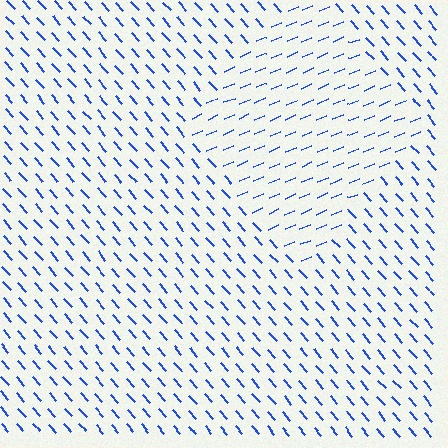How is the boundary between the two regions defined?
The boundary is defined purely by a change in line orientation (approximately 71 degrees difference). All lines are the same color and thickness.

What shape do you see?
I see a diamond.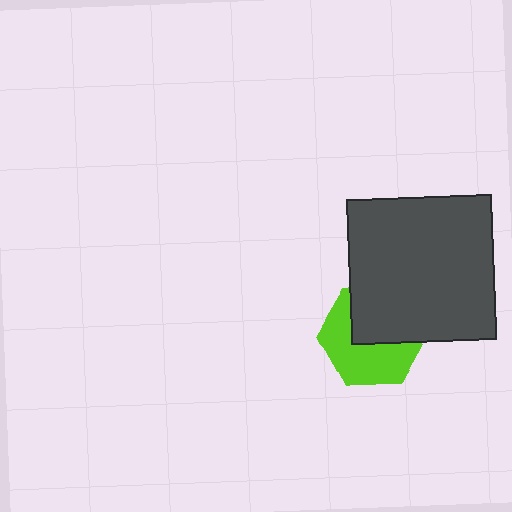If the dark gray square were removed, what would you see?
You would see the complete lime hexagon.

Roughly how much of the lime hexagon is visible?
About half of it is visible (roughly 54%).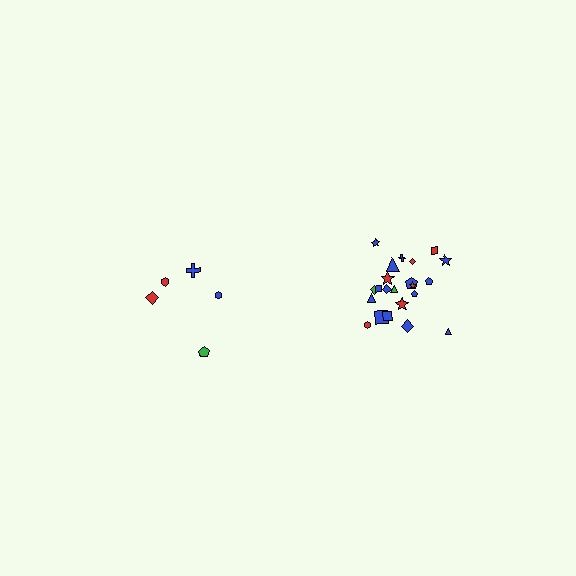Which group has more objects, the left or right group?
The right group.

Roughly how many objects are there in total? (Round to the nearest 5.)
Roughly 25 objects in total.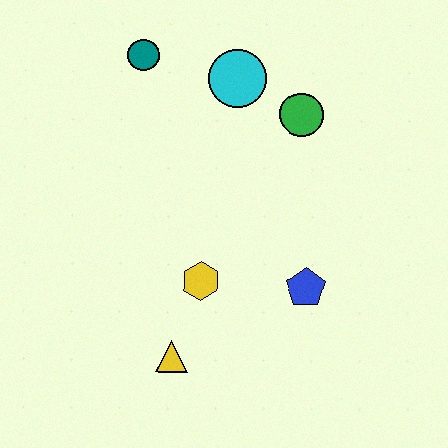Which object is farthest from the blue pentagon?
The teal circle is farthest from the blue pentagon.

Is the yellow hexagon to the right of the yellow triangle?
Yes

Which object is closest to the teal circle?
The cyan circle is closest to the teal circle.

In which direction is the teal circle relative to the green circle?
The teal circle is to the left of the green circle.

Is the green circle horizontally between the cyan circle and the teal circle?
No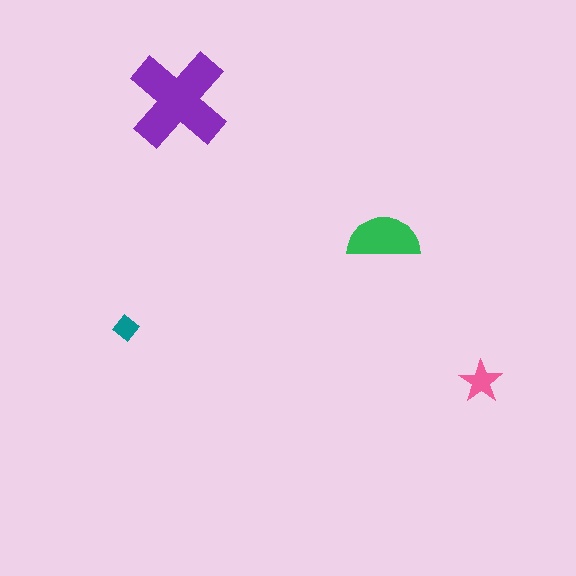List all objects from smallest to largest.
The teal diamond, the pink star, the green semicircle, the purple cross.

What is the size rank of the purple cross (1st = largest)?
1st.